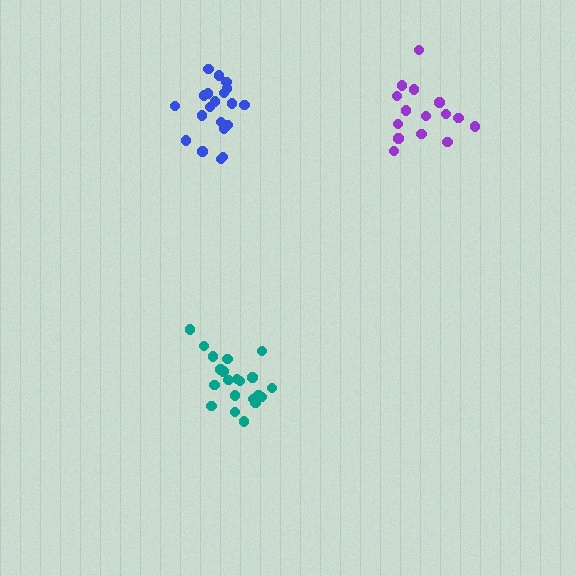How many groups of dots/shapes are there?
There are 3 groups.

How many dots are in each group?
Group 1: 21 dots, Group 2: 15 dots, Group 3: 20 dots (56 total).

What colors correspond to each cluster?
The clusters are colored: teal, purple, blue.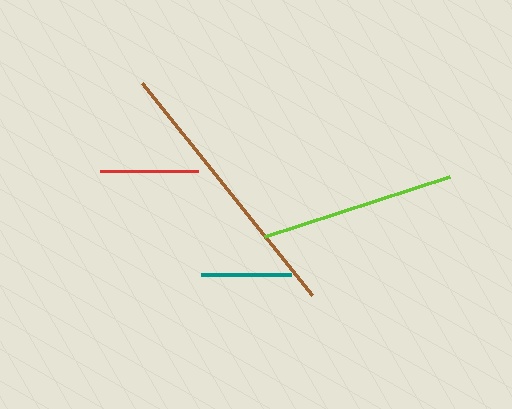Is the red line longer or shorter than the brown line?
The brown line is longer than the red line.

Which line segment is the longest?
The brown line is the longest at approximately 272 pixels.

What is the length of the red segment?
The red segment is approximately 98 pixels long.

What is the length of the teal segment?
The teal segment is approximately 90 pixels long.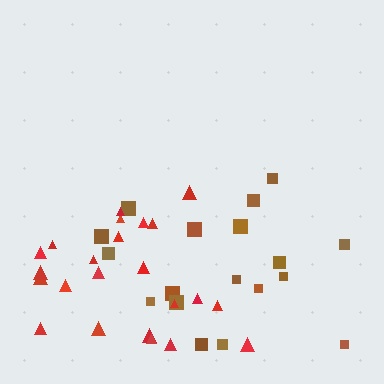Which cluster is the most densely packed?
Red.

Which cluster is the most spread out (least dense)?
Brown.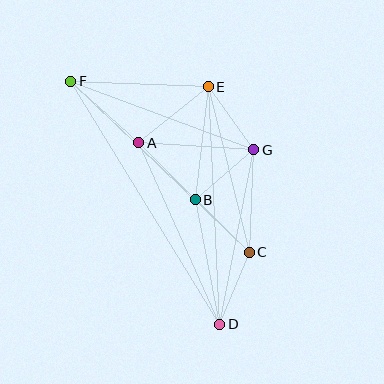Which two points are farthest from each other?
Points D and F are farthest from each other.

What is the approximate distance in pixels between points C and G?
The distance between C and G is approximately 102 pixels.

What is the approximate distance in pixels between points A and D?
The distance between A and D is approximately 199 pixels.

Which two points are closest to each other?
Points B and C are closest to each other.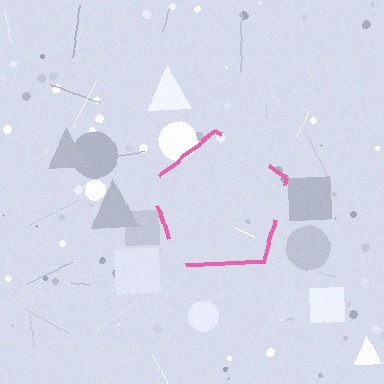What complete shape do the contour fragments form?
The contour fragments form a pentagon.